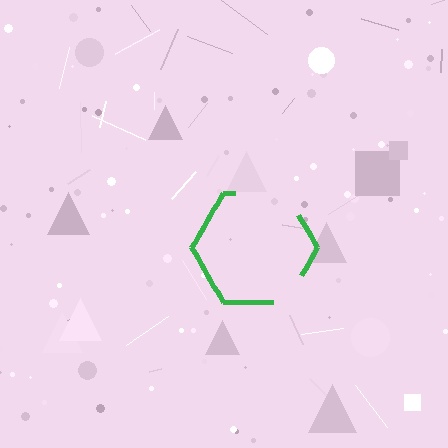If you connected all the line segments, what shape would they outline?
They would outline a hexagon.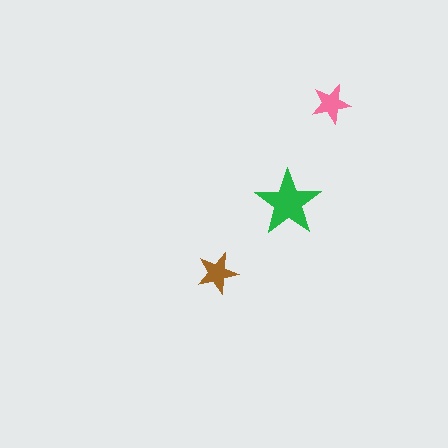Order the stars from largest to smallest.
the green one, the brown one, the pink one.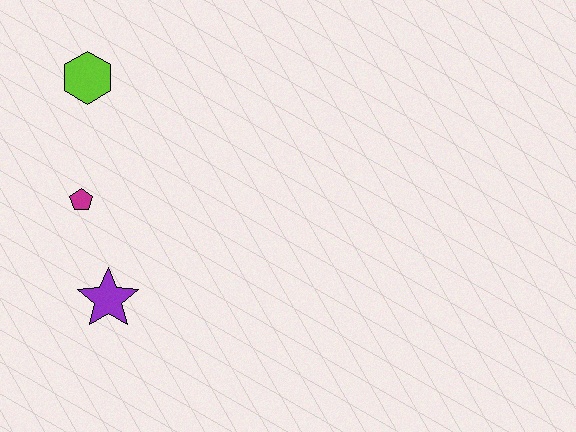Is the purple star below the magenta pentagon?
Yes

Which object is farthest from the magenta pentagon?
The lime hexagon is farthest from the magenta pentagon.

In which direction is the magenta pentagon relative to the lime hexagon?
The magenta pentagon is below the lime hexagon.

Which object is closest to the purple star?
The magenta pentagon is closest to the purple star.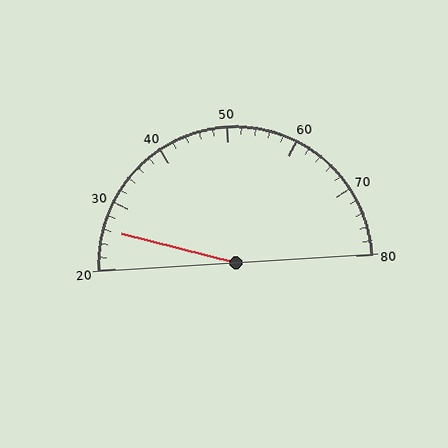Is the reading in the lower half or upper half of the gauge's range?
The reading is in the lower half of the range (20 to 80).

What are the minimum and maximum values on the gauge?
The gauge ranges from 20 to 80.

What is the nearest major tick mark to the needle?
The nearest major tick mark is 30.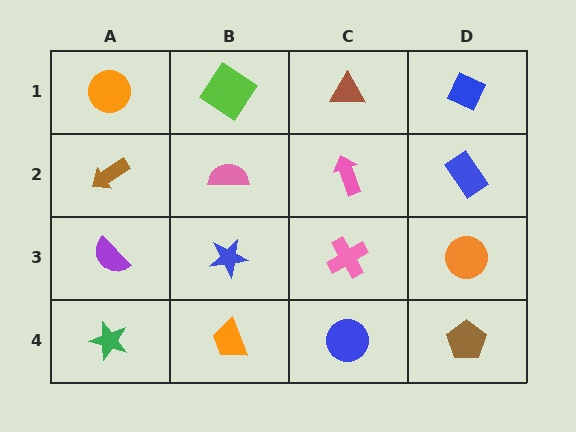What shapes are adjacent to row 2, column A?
An orange circle (row 1, column A), a purple semicircle (row 3, column A), a pink semicircle (row 2, column B).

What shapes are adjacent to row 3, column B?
A pink semicircle (row 2, column B), an orange trapezoid (row 4, column B), a purple semicircle (row 3, column A), a pink cross (row 3, column C).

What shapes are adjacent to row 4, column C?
A pink cross (row 3, column C), an orange trapezoid (row 4, column B), a brown pentagon (row 4, column D).